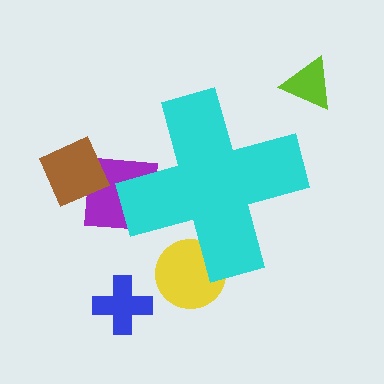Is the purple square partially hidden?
Yes, the purple square is partially hidden behind the cyan cross.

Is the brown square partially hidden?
No, the brown square is fully visible.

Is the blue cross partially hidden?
No, the blue cross is fully visible.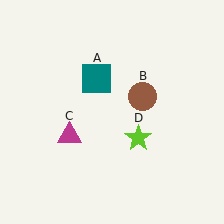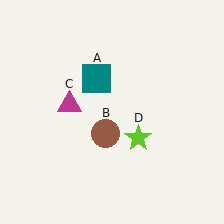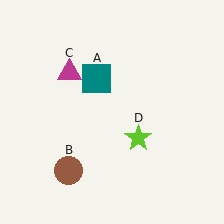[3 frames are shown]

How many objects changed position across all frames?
2 objects changed position: brown circle (object B), magenta triangle (object C).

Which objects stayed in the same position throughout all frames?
Teal square (object A) and lime star (object D) remained stationary.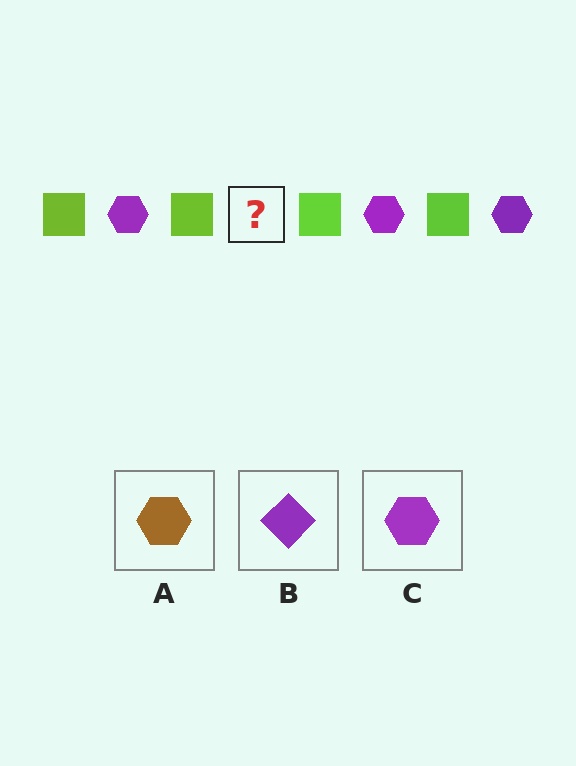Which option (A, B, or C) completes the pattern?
C.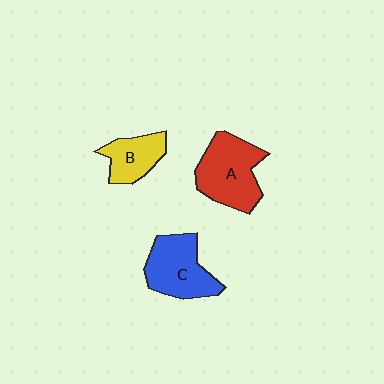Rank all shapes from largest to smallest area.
From largest to smallest: A (red), C (blue), B (yellow).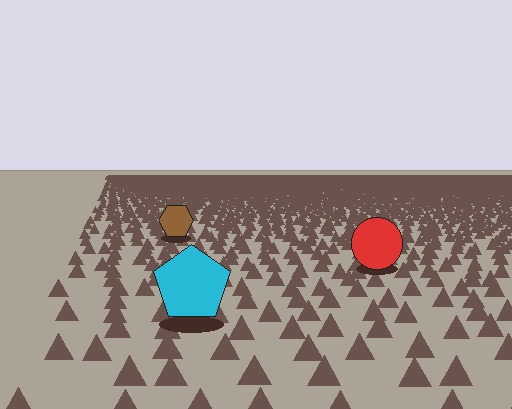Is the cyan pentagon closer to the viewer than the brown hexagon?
Yes. The cyan pentagon is closer — you can tell from the texture gradient: the ground texture is coarser near it.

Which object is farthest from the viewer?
The brown hexagon is farthest from the viewer. It appears smaller and the ground texture around it is denser.